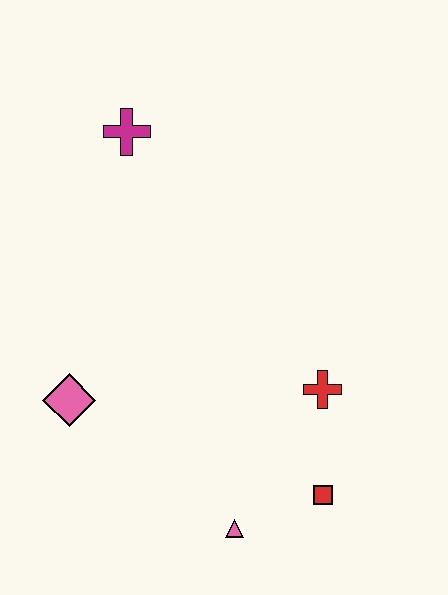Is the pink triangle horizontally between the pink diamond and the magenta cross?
No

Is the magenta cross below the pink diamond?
No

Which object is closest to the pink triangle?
The red square is closest to the pink triangle.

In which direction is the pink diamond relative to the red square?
The pink diamond is to the left of the red square.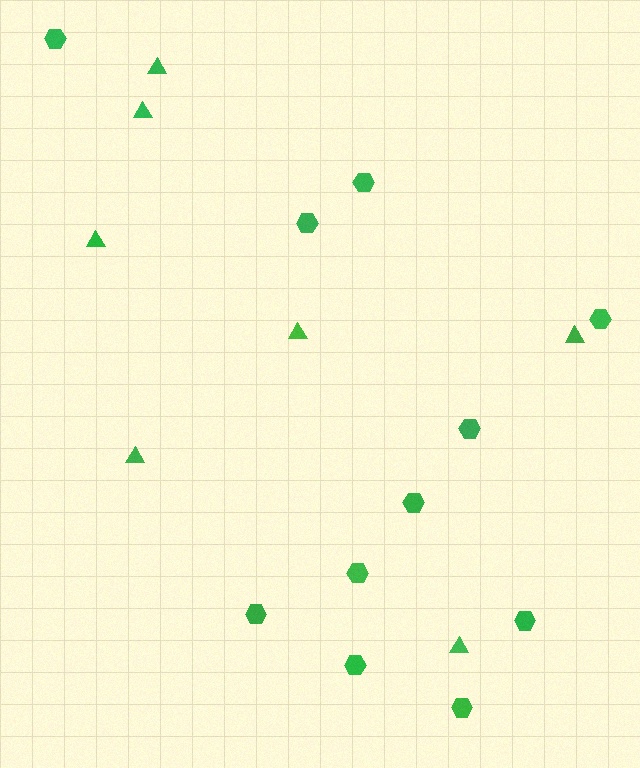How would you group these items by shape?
There are 2 groups: one group of triangles (7) and one group of hexagons (11).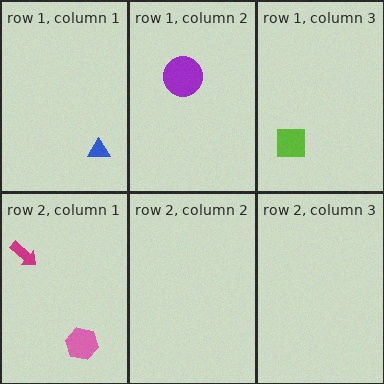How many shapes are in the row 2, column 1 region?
2.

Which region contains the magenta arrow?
The row 2, column 1 region.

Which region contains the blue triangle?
The row 1, column 1 region.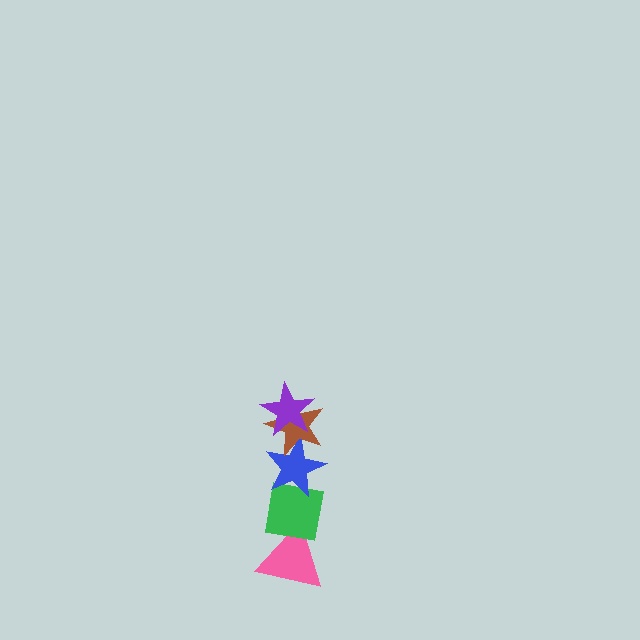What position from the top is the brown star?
The brown star is 2nd from the top.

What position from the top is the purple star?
The purple star is 1st from the top.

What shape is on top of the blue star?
The brown star is on top of the blue star.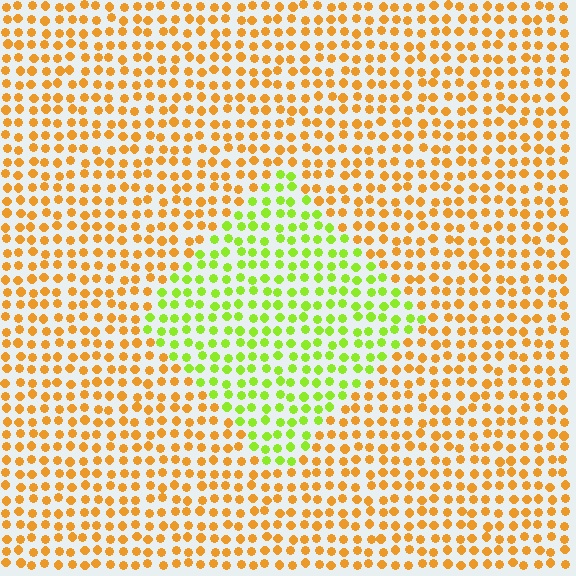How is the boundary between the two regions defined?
The boundary is defined purely by a slight shift in hue (about 55 degrees). Spacing, size, and orientation are identical on both sides.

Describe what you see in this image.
The image is filled with small orange elements in a uniform arrangement. A diamond-shaped region is visible where the elements are tinted to a slightly different hue, forming a subtle color boundary.